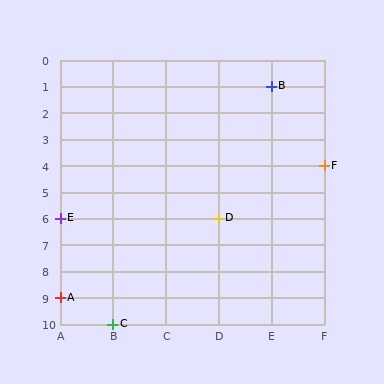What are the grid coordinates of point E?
Point E is at grid coordinates (A, 6).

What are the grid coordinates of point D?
Point D is at grid coordinates (D, 6).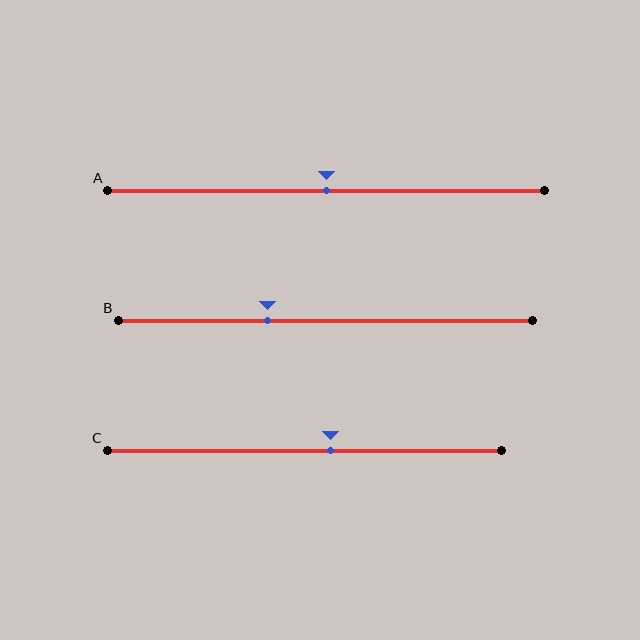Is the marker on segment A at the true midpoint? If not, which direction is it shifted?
Yes, the marker on segment A is at the true midpoint.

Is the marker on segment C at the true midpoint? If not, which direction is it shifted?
No, the marker on segment C is shifted to the right by about 7% of the segment length.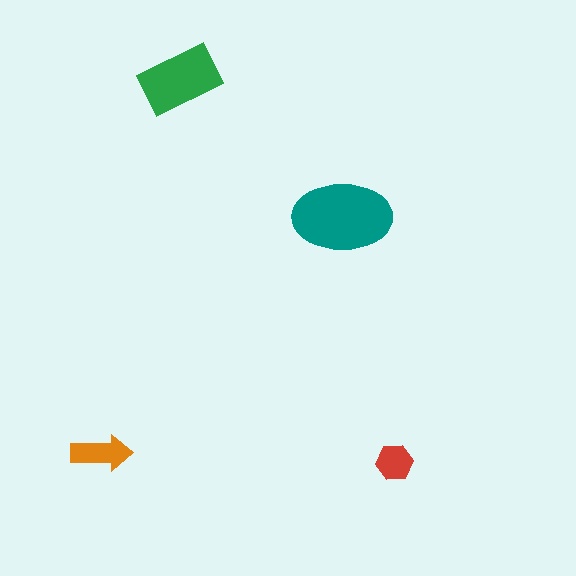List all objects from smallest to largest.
The red hexagon, the orange arrow, the green rectangle, the teal ellipse.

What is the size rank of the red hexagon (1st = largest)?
4th.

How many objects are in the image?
There are 4 objects in the image.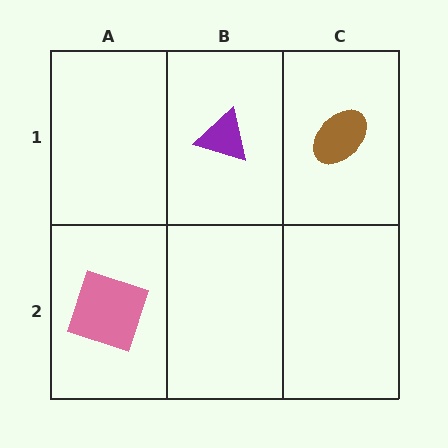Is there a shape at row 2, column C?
No, that cell is empty.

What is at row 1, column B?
A purple triangle.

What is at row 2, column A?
A pink square.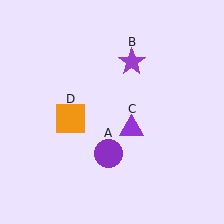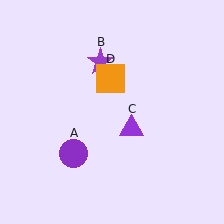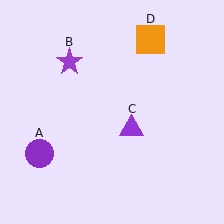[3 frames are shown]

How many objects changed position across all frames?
3 objects changed position: purple circle (object A), purple star (object B), orange square (object D).